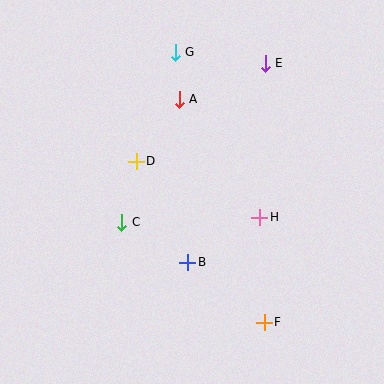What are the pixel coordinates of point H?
Point H is at (260, 217).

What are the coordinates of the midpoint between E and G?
The midpoint between E and G is at (220, 58).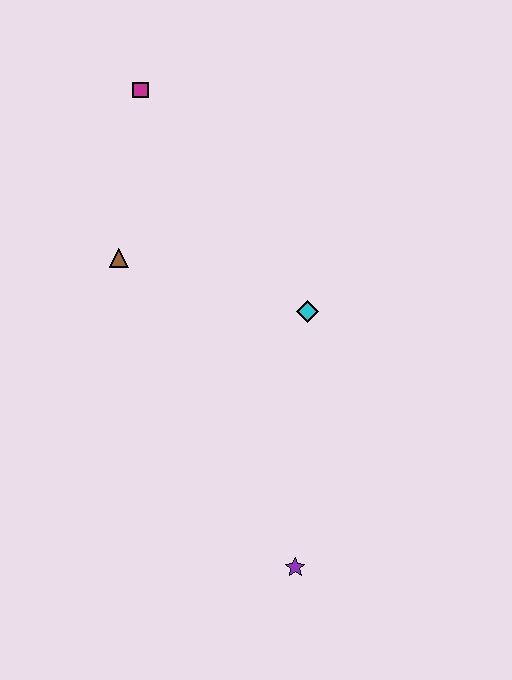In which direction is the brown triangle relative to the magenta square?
The brown triangle is below the magenta square.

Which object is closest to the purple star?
The cyan diamond is closest to the purple star.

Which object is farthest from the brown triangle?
The purple star is farthest from the brown triangle.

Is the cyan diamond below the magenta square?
Yes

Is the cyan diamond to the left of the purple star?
No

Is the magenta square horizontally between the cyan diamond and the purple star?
No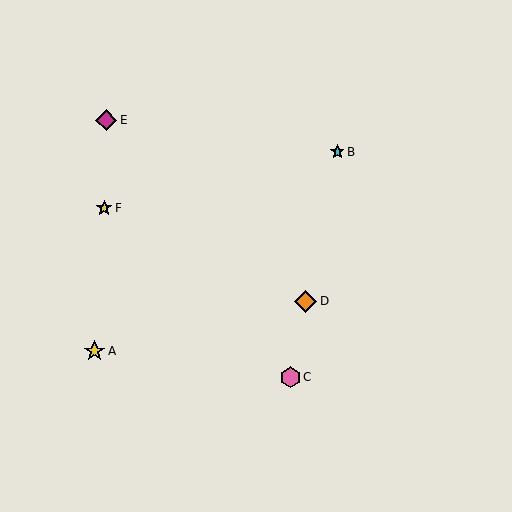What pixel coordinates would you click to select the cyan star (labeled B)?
Click at (337, 152) to select the cyan star B.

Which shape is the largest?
The orange diamond (labeled D) is the largest.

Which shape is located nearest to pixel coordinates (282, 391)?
The pink hexagon (labeled C) at (290, 377) is nearest to that location.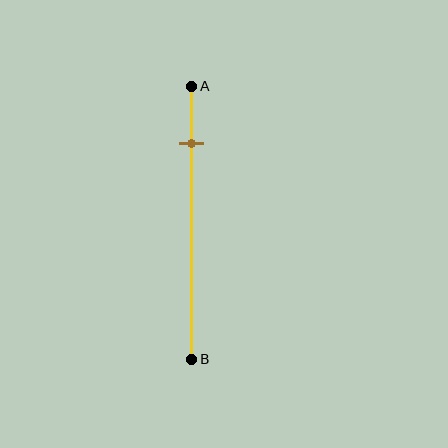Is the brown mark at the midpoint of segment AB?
No, the mark is at about 20% from A, not at the 50% midpoint.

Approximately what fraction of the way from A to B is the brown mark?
The brown mark is approximately 20% of the way from A to B.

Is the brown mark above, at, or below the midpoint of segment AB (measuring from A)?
The brown mark is above the midpoint of segment AB.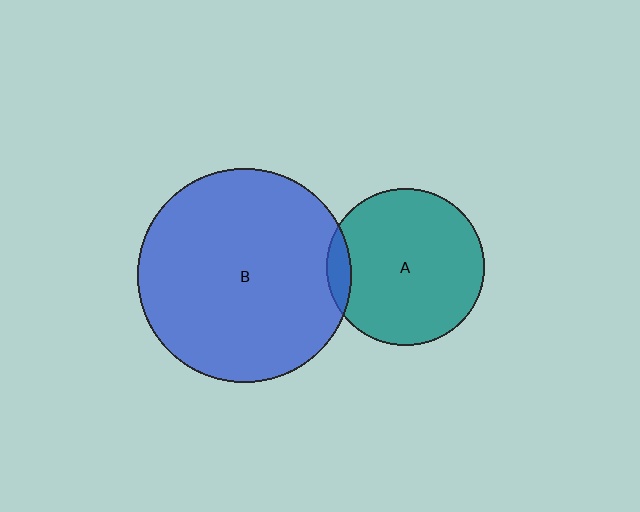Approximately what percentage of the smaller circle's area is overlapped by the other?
Approximately 10%.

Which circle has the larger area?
Circle B (blue).